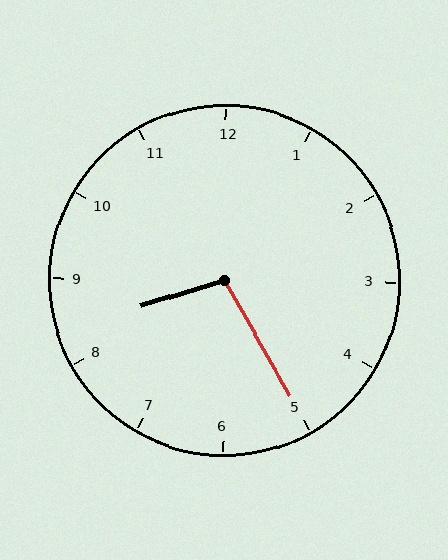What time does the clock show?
8:25.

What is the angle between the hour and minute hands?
Approximately 102 degrees.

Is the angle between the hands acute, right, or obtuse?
It is obtuse.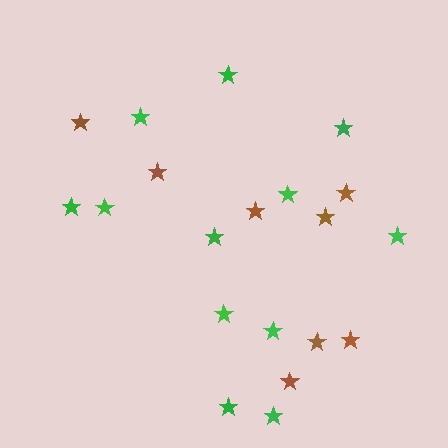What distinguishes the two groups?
There are 2 groups: one group of brown stars (8) and one group of green stars (12).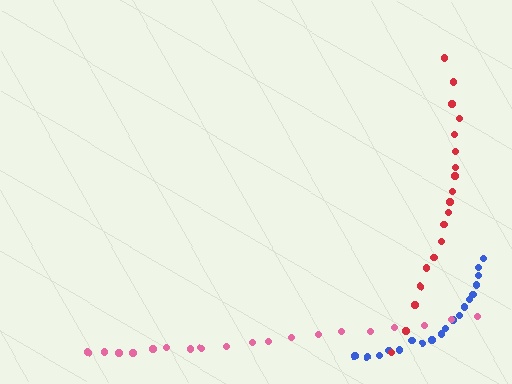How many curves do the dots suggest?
There are 3 distinct paths.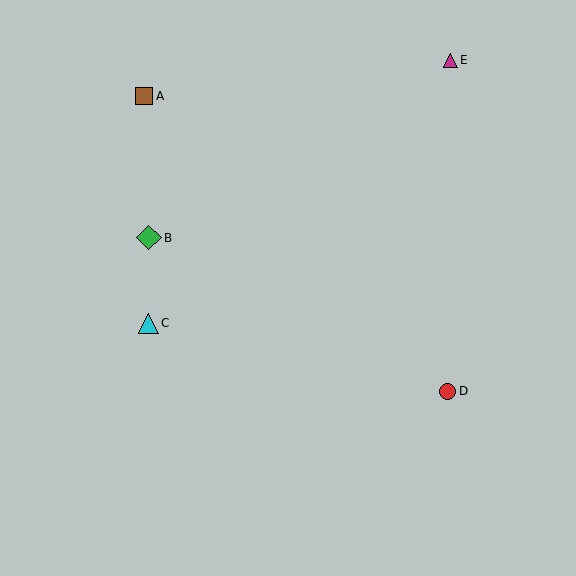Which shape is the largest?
The green diamond (labeled B) is the largest.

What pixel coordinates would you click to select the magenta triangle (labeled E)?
Click at (450, 60) to select the magenta triangle E.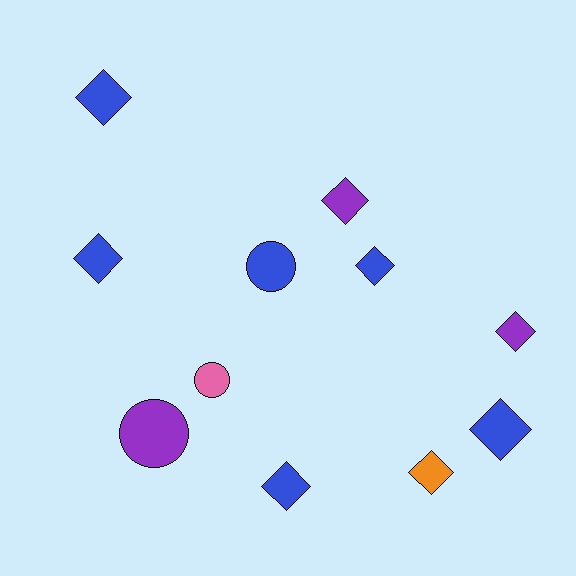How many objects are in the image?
There are 11 objects.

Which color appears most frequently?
Blue, with 6 objects.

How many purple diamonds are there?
There are 2 purple diamonds.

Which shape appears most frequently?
Diamond, with 8 objects.